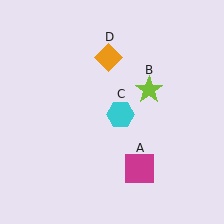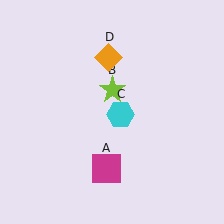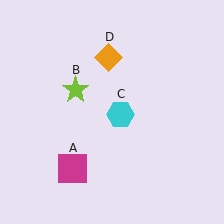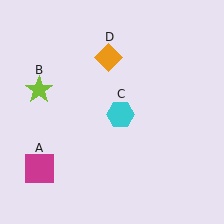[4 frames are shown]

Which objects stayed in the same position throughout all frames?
Cyan hexagon (object C) and orange diamond (object D) remained stationary.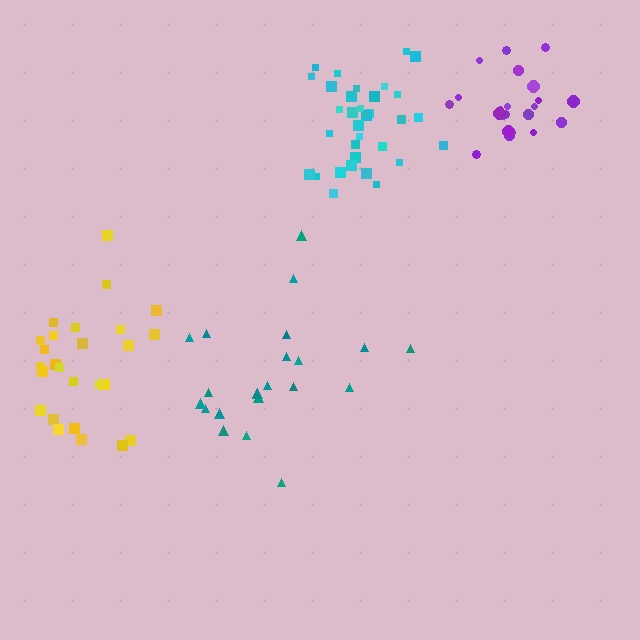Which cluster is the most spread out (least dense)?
Teal.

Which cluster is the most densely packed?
Cyan.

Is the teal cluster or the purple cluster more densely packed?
Purple.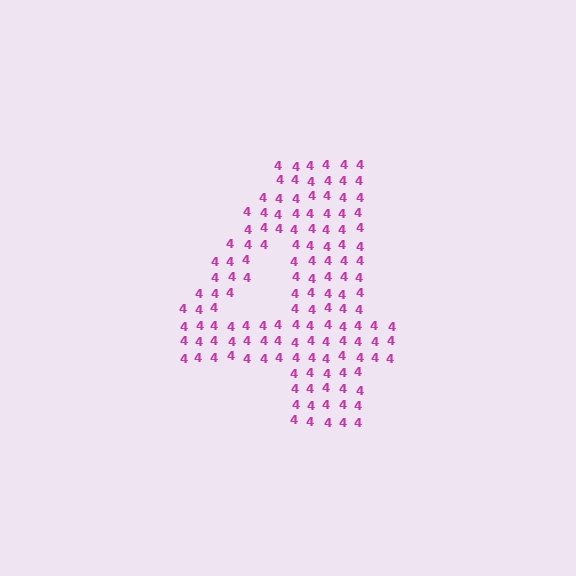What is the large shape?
The large shape is the digit 4.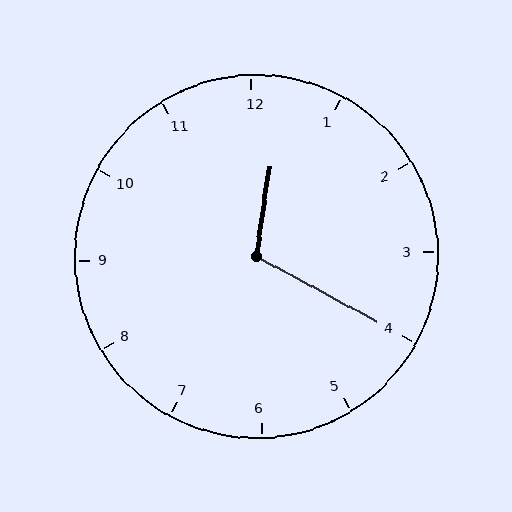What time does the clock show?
12:20.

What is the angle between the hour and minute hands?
Approximately 110 degrees.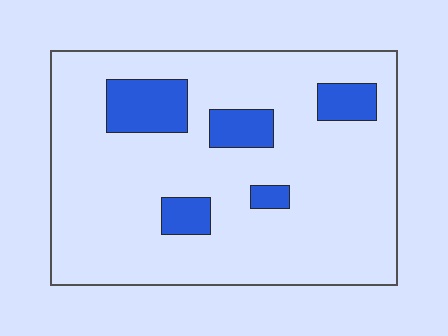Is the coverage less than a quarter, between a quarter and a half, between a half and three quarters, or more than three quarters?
Less than a quarter.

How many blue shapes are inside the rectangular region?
5.